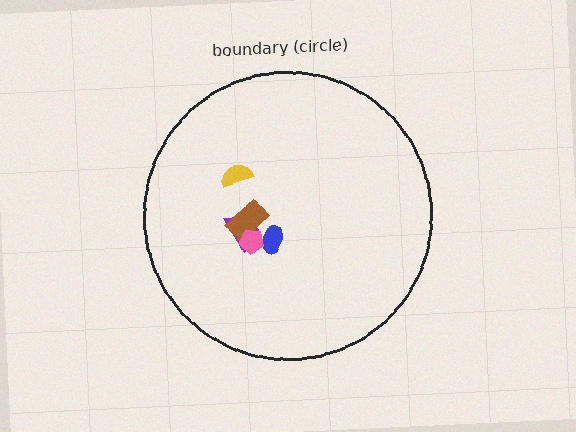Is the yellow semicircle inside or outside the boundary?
Inside.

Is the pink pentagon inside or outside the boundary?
Inside.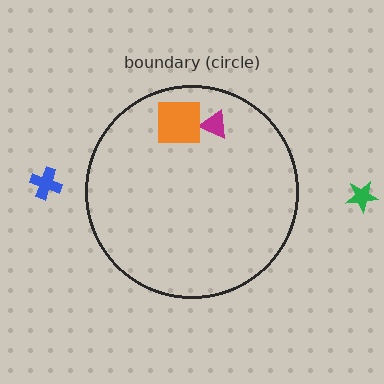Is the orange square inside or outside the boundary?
Inside.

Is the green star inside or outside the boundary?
Outside.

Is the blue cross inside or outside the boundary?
Outside.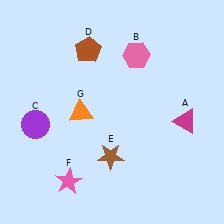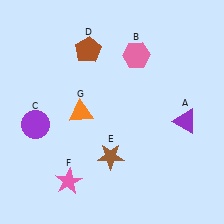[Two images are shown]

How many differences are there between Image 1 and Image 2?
There is 1 difference between the two images.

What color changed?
The triangle (A) changed from magenta in Image 1 to purple in Image 2.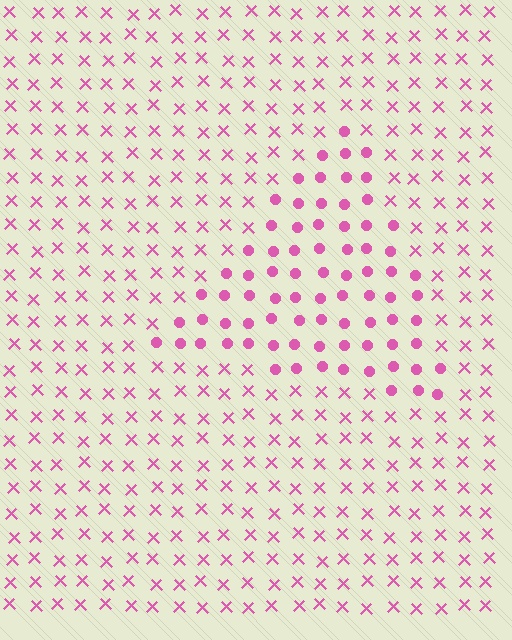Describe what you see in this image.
The image is filled with small pink elements arranged in a uniform grid. A triangle-shaped region contains circles, while the surrounding area contains X marks. The boundary is defined purely by the change in element shape.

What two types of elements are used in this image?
The image uses circles inside the triangle region and X marks outside it.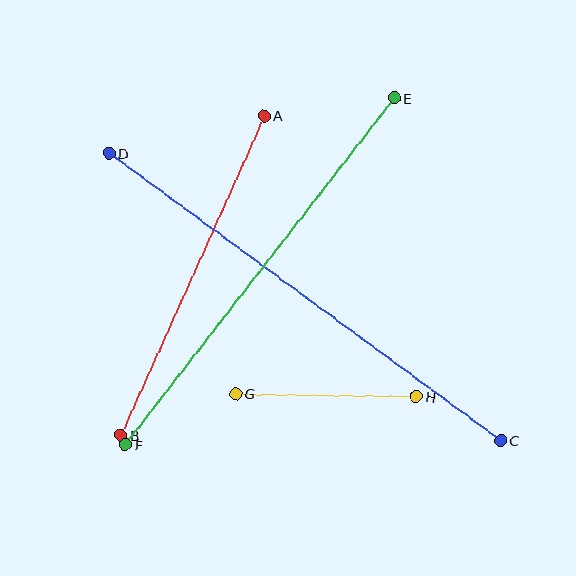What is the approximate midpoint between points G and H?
The midpoint is at approximately (326, 395) pixels.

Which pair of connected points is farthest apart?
Points C and D are farthest apart.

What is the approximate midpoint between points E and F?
The midpoint is at approximately (260, 271) pixels.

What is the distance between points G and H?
The distance is approximately 181 pixels.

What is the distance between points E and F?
The distance is approximately 439 pixels.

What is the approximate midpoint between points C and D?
The midpoint is at approximately (305, 297) pixels.